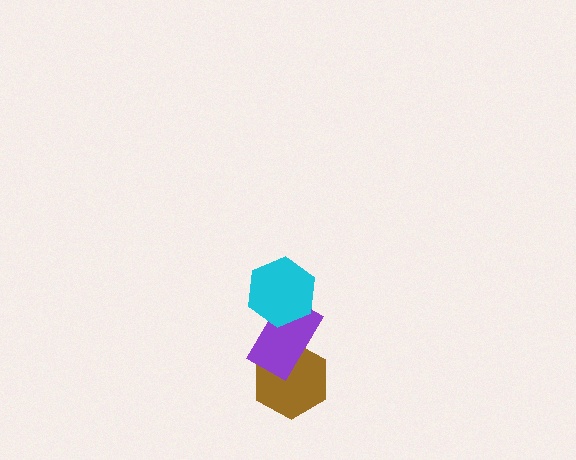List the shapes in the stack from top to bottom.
From top to bottom: the cyan hexagon, the purple rectangle, the brown hexagon.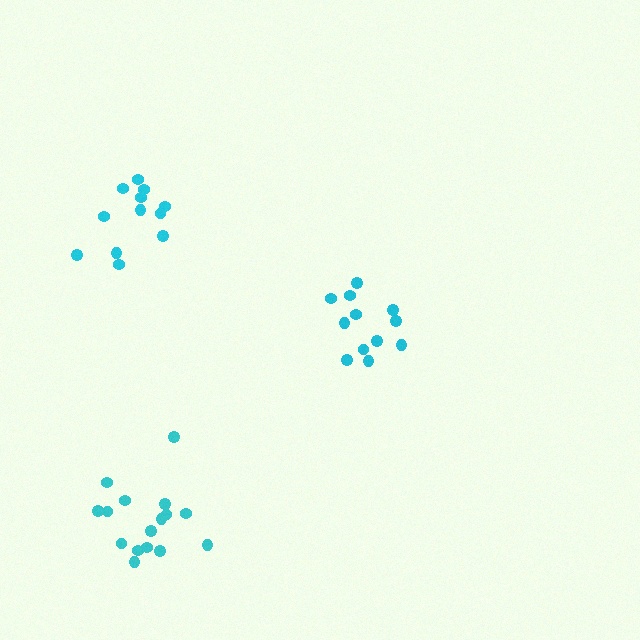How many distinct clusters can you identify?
There are 3 distinct clusters.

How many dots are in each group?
Group 1: 12 dots, Group 2: 16 dots, Group 3: 12 dots (40 total).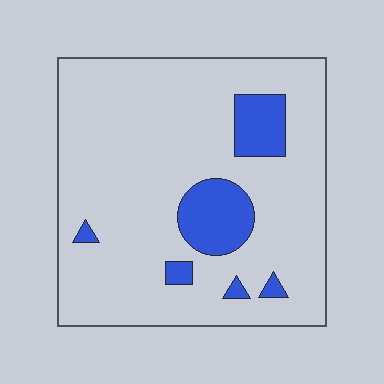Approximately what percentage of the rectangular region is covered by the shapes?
Approximately 15%.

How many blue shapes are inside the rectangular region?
6.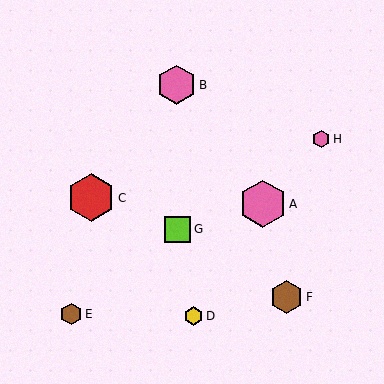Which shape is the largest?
The red hexagon (labeled C) is the largest.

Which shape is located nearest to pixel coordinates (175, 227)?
The lime square (labeled G) at (178, 229) is nearest to that location.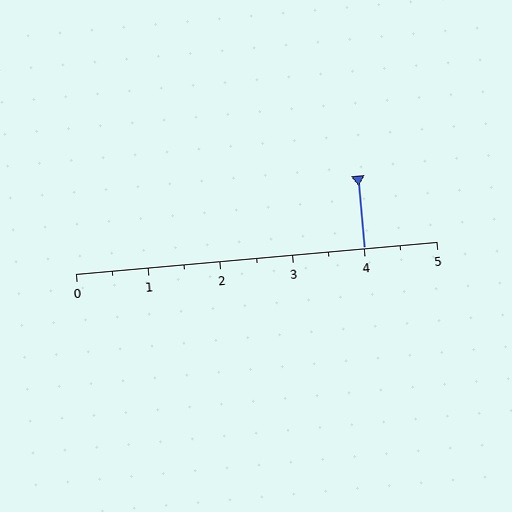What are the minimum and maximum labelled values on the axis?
The axis runs from 0 to 5.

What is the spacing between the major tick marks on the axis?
The major ticks are spaced 1 apart.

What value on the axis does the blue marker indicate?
The marker indicates approximately 4.